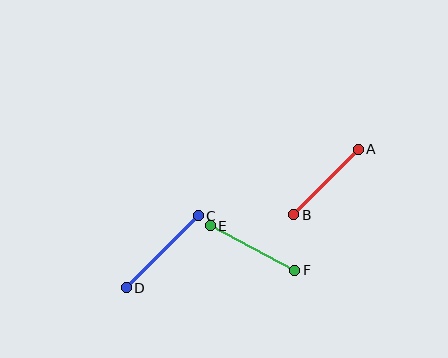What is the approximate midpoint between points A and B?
The midpoint is at approximately (326, 182) pixels.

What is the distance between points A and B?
The distance is approximately 92 pixels.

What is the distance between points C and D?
The distance is approximately 101 pixels.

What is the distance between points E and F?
The distance is approximately 96 pixels.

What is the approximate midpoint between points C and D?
The midpoint is at approximately (162, 252) pixels.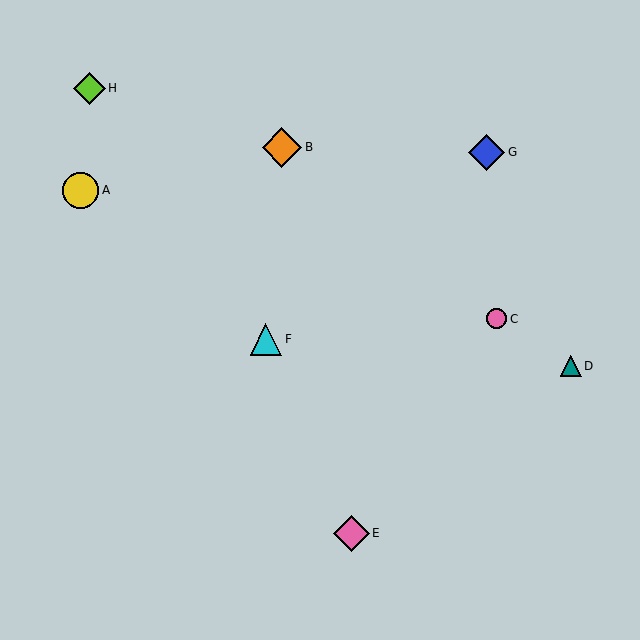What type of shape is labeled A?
Shape A is a yellow circle.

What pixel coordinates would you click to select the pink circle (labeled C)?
Click at (496, 319) to select the pink circle C.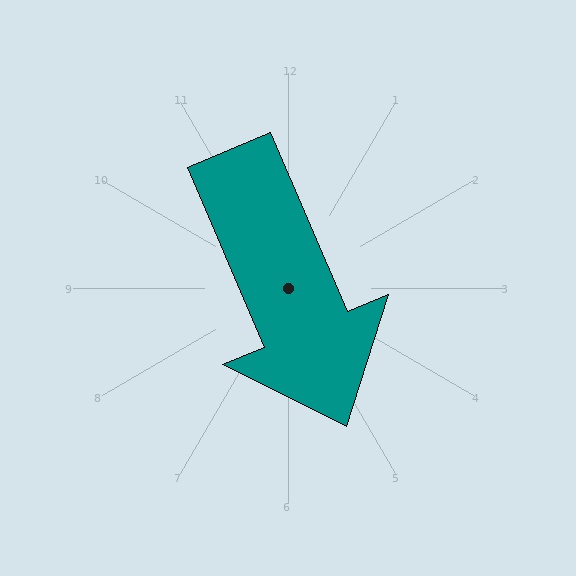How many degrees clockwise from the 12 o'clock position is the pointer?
Approximately 157 degrees.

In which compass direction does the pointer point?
Southeast.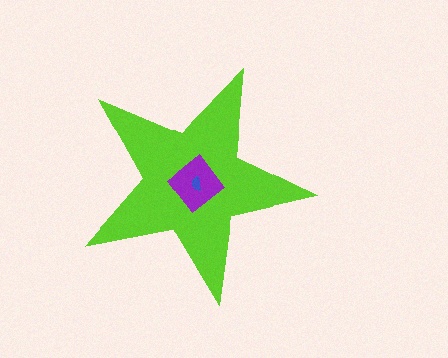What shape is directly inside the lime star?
The purple diamond.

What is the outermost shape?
The lime star.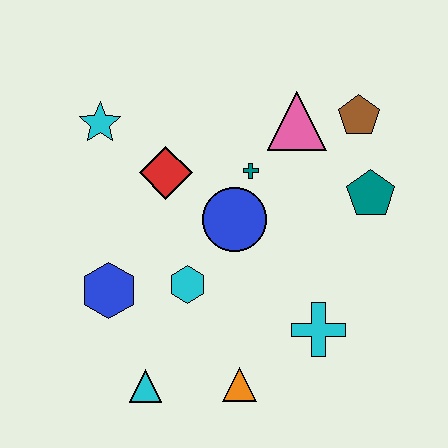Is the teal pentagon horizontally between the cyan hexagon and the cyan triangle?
No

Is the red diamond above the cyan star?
No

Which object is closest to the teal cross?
The blue circle is closest to the teal cross.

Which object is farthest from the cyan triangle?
The brown pentagon is farthest from the cyan triangle.